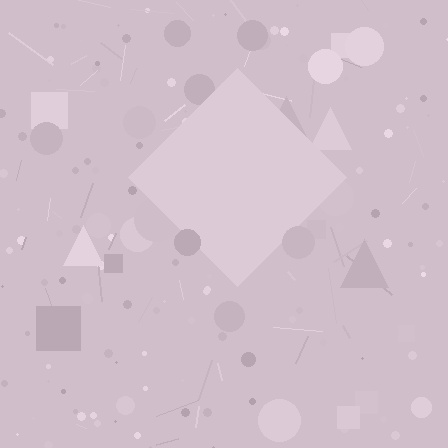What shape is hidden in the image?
A diamond is hidden in the image.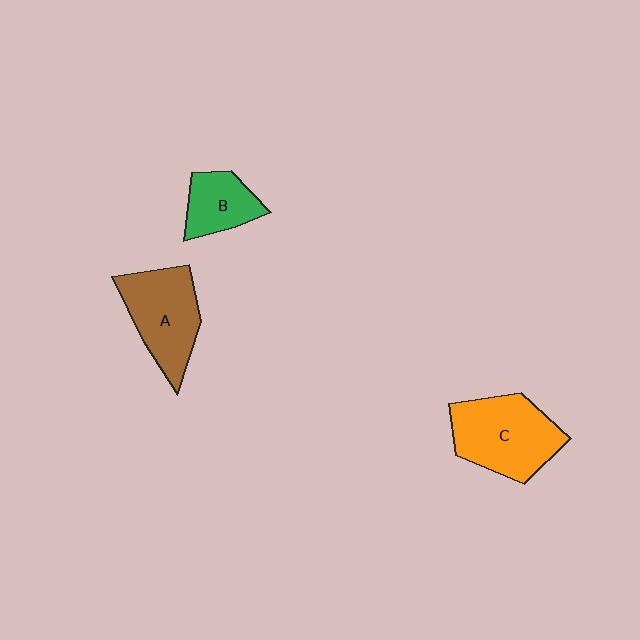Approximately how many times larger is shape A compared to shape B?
Approximately 1.6 times.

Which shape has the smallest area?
Shape B (green).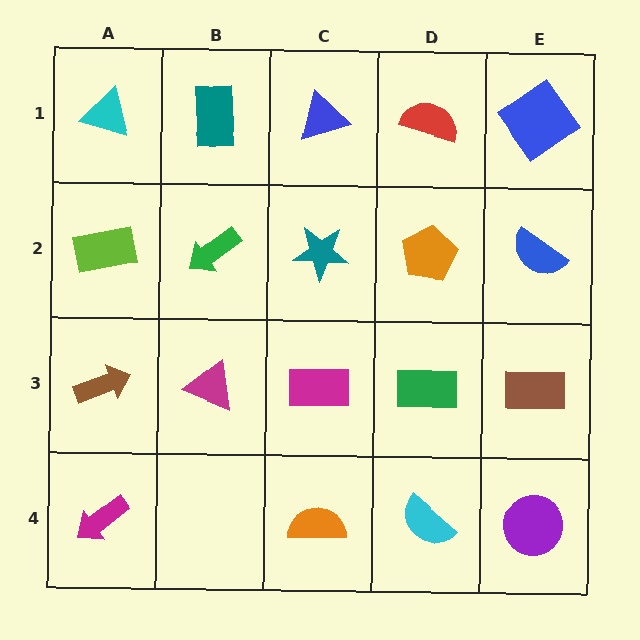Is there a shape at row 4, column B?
No, that cell is empty.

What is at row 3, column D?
A green rectangle.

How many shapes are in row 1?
5 shapes.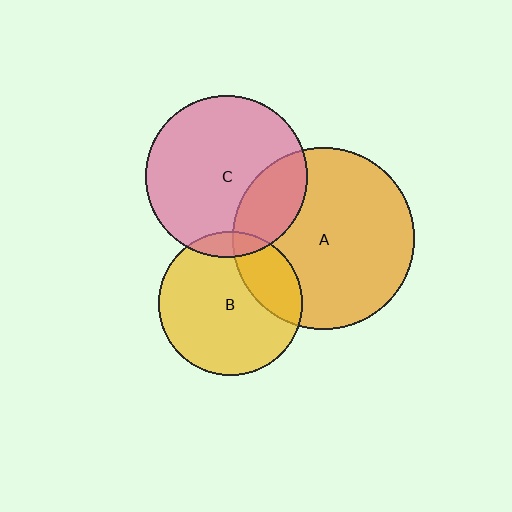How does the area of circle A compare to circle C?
Approximately 1.3 times.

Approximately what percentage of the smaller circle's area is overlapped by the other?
Approximately 25%.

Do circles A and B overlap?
Yes.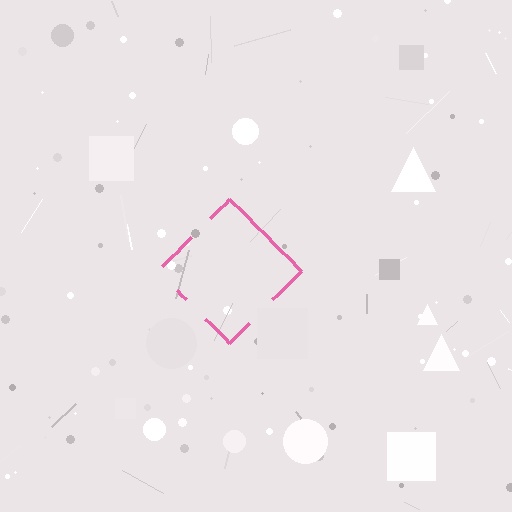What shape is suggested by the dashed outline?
The dashed outline suggests a diamond.